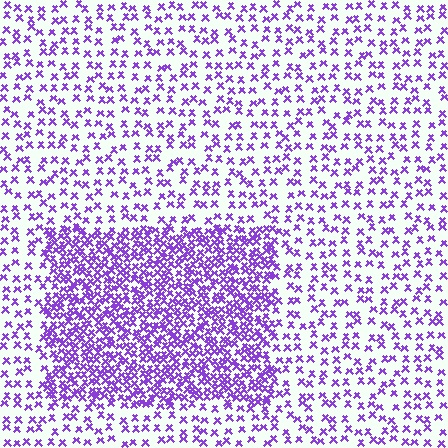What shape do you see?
I see a rectangle.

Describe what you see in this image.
The image contains small purple elements arranged at two different densities. A rectangle-shaped region is visible where the elements are more densely packed than the surrounding area.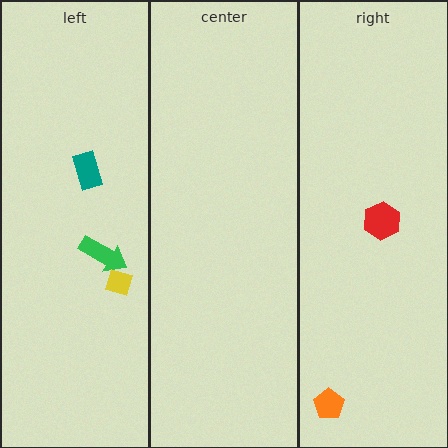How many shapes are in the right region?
2.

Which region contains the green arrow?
The left region.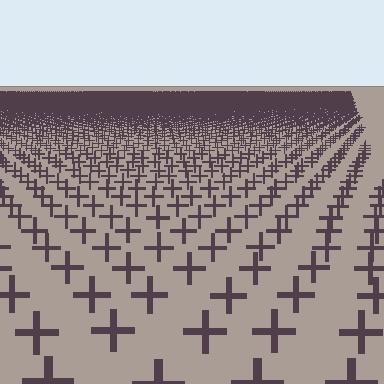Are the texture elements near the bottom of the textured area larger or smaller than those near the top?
Larger. Near the bottom, elements are closer to the viewer and appear at a bigger on-screen size.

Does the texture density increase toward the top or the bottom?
Density increases toward the top.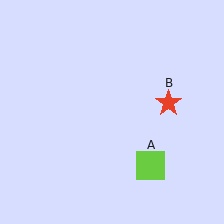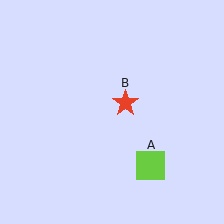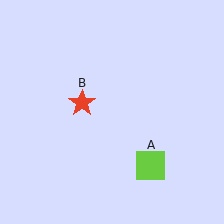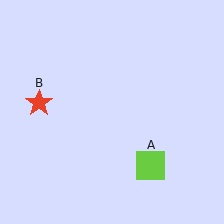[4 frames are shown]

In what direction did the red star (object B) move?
The red star (object B) moved left.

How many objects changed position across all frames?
1 object changed position: red star (object B).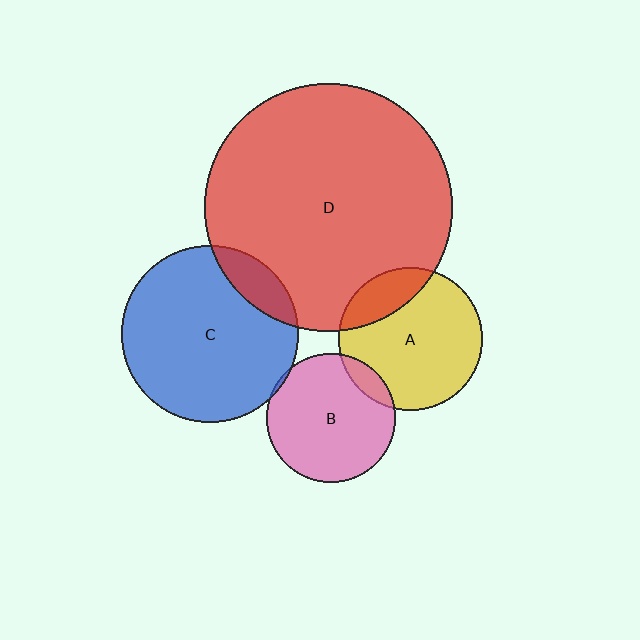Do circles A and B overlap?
Yes.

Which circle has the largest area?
Circle D (red).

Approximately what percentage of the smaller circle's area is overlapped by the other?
Approximately 10%.